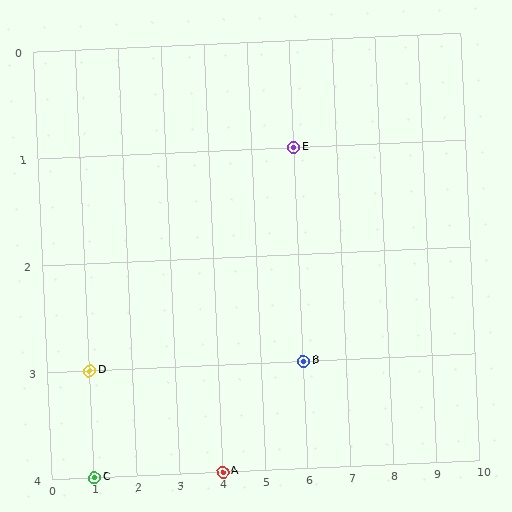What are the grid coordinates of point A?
Point A is at grid coordinates (4, 4).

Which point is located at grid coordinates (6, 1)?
Point E is at (6, 1).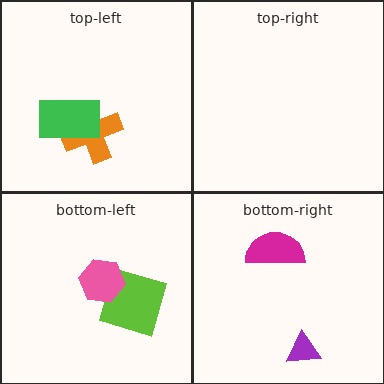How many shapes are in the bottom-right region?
2.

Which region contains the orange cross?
The top-left region.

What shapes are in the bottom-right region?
The purple triangle, the magenta semicircle.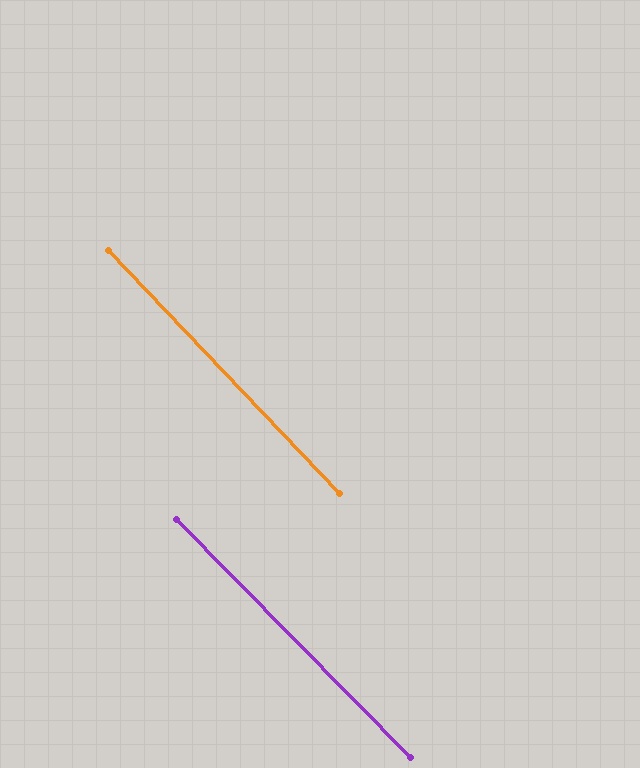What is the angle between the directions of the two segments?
Approximately 1 degree.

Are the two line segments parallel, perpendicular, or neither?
Parallel — their directions differ by only 0.9°.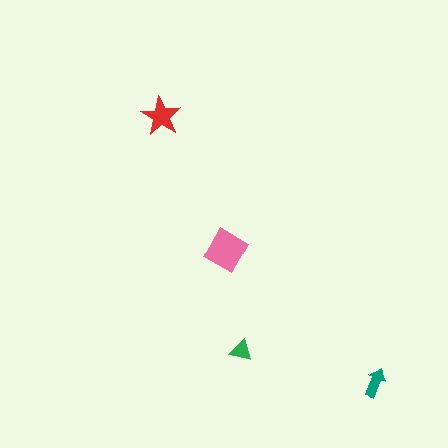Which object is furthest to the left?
The red star is leftmost.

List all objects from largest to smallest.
The pink diamond, the red star, the teal arrow, the green triangle.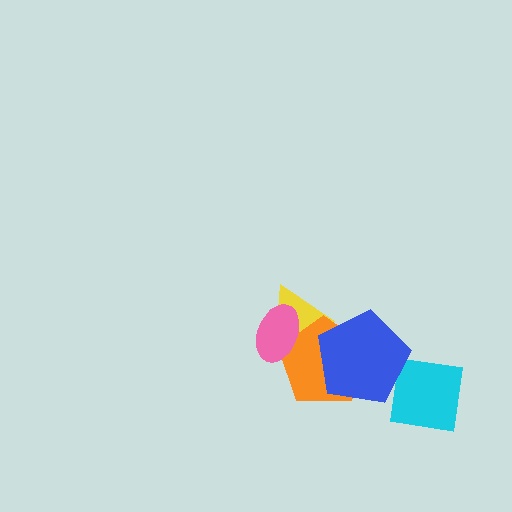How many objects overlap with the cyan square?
0 objects overlap with the cyan square.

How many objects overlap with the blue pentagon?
2 objects overlap with the blue pentagon.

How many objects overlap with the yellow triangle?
3 objects overlap with the yellow triangle.